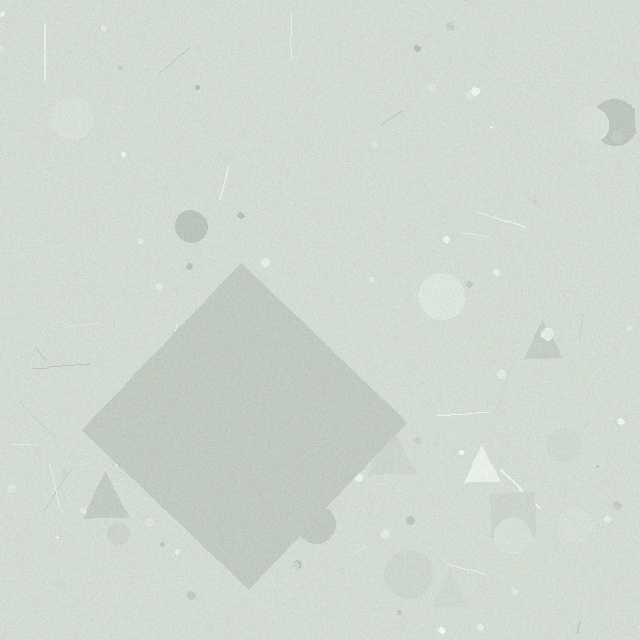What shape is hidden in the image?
A diamond is hidden in the image.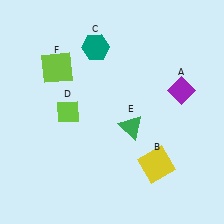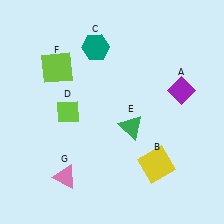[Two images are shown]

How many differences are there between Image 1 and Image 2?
There is 1 difference between the two images.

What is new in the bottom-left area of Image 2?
A pink triangle (G) was added in the bottom-left area of Image 2.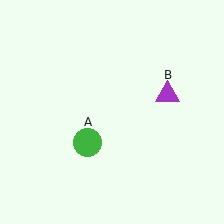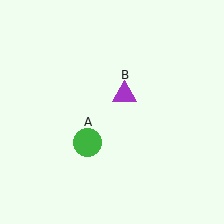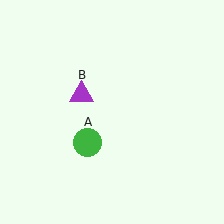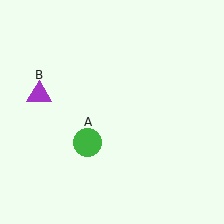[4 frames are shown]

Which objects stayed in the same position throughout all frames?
Green circle (object A) remained stationary.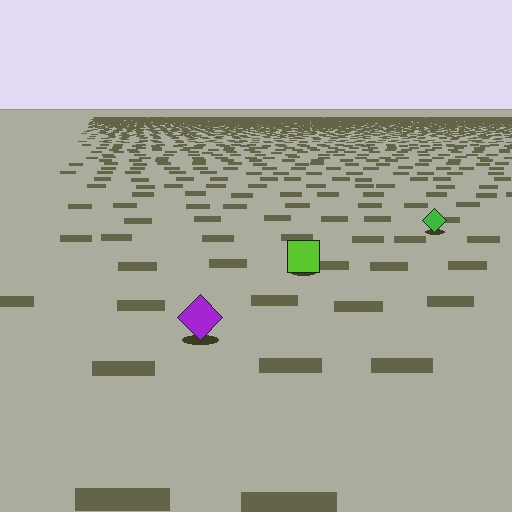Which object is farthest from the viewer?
The green diamond is farthest from the viewer. It appears smaller and the ground texture around it is denser.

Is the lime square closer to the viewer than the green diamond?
Yes. The lime square is closer — you can tell from the texture gradient: the ground texture is coarser near it.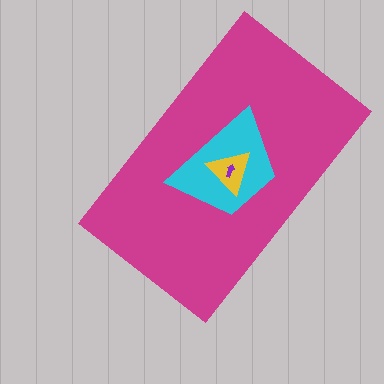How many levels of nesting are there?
4.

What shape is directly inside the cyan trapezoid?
The yellow triangle.